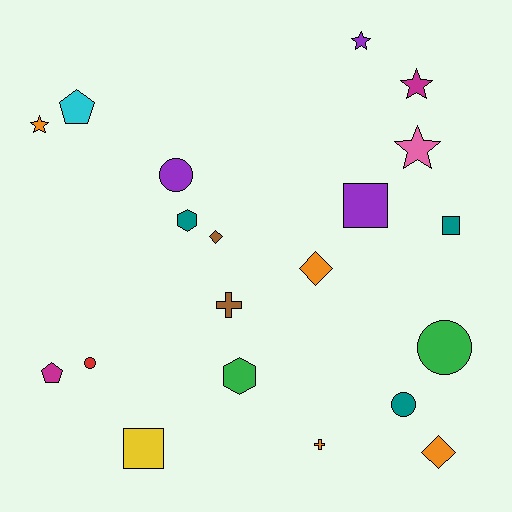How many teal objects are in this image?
There are 3 teal objects.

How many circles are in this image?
There are 4 circles.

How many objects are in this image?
There are 20 objects.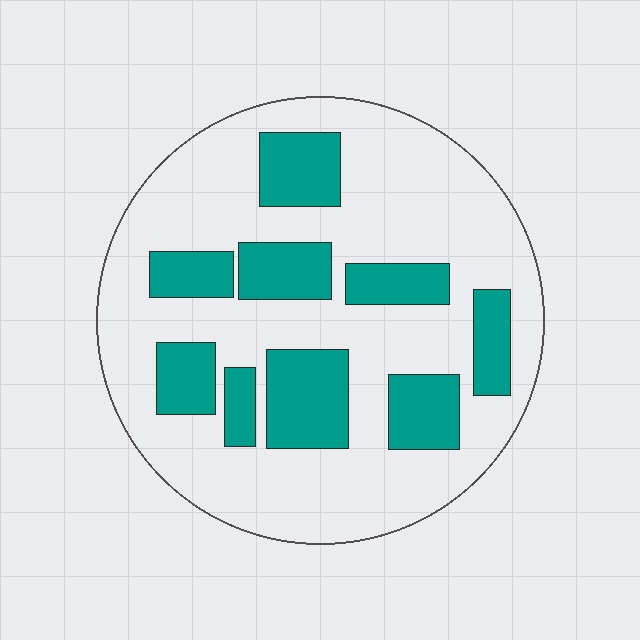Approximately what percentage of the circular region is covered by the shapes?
Approximately 30%.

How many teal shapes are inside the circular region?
9.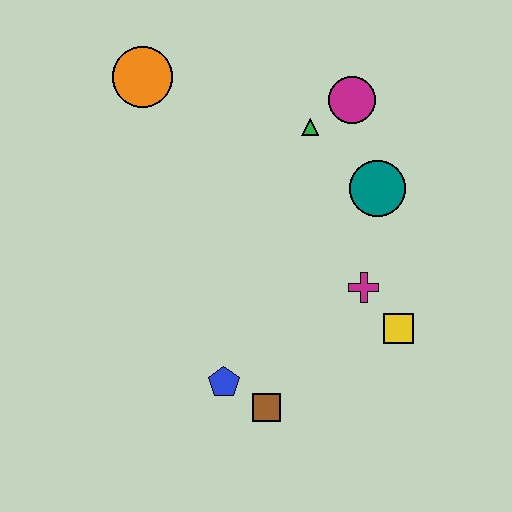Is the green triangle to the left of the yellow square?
Yes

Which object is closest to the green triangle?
The magenta circle is closest to the green triangle.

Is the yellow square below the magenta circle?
Yes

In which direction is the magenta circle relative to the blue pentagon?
The magenta circle is above the blue pentagon.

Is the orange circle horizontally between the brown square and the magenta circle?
No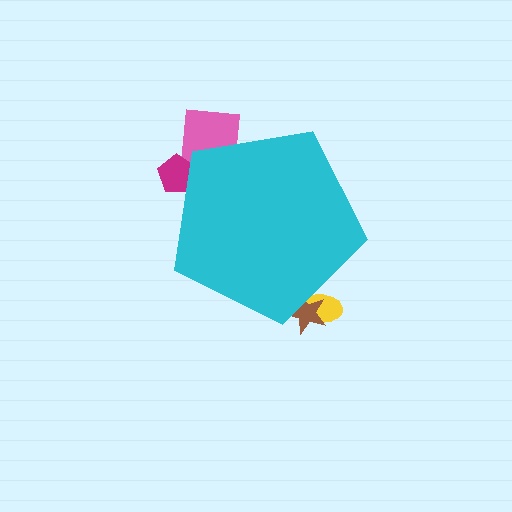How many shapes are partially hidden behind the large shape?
4 shapes are partially hidden.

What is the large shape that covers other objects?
A cyan pentagon.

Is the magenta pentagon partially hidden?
Yes, the magenta pentagon is partially hidden behind the cyan pentagon.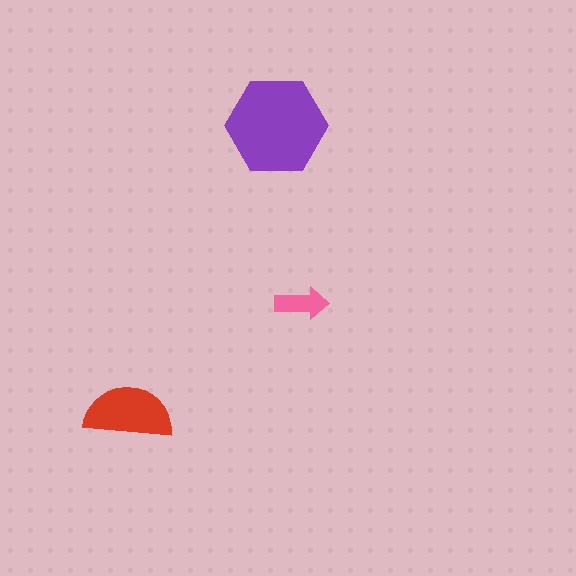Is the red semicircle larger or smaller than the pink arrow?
Larger.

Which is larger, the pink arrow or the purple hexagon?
The purple hexagon.